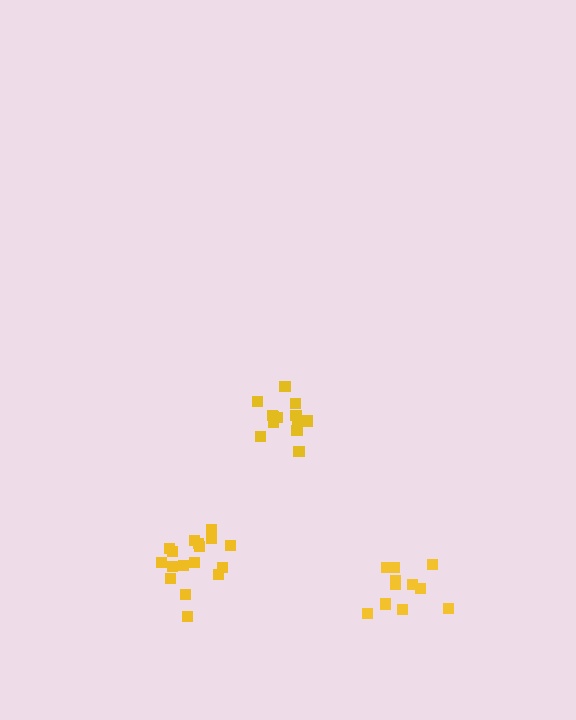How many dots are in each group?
Group 1: 15 dots, Group 2: 11 dots, Group 3: 17 dots (43 total).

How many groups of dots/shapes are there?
There are 3 groups.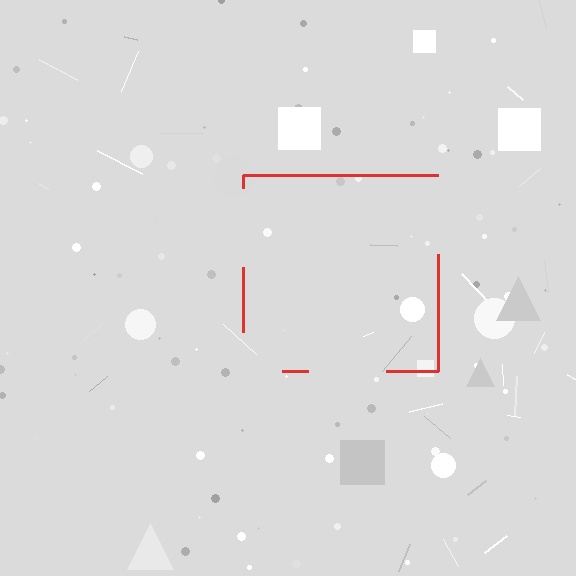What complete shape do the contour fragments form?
The contour fragments form a square.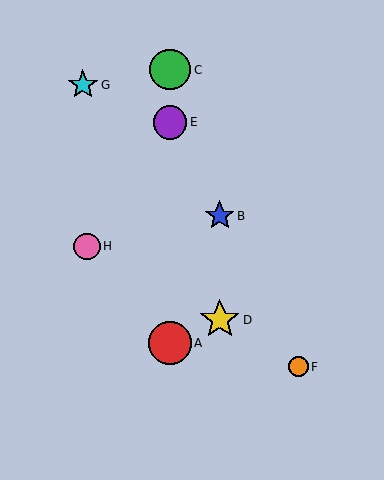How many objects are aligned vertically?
3 objects (A, C, E) are aligned vertically.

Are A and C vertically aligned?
Yes, both are at x≈170.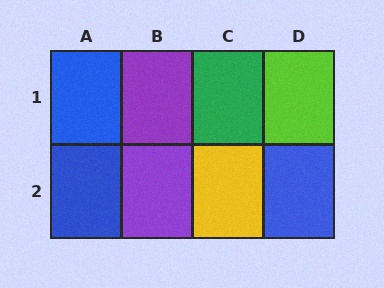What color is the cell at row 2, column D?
Blue.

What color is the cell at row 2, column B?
Purple.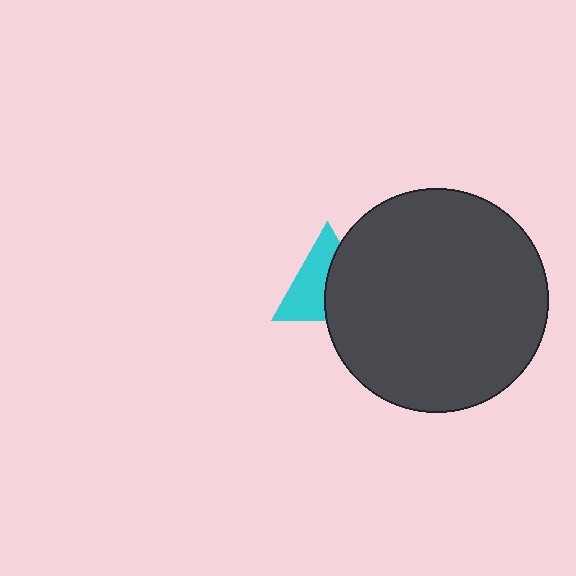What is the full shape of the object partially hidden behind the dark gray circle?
The partially hidden object is a cyan triangle.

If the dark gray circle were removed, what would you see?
You would see the complete cyan triangle.